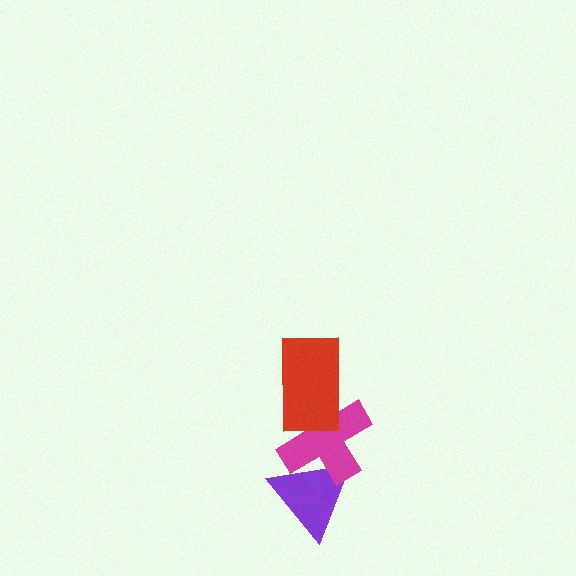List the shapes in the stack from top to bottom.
From top to bottom: the red rectangle, the magenta cross, the purple triangle.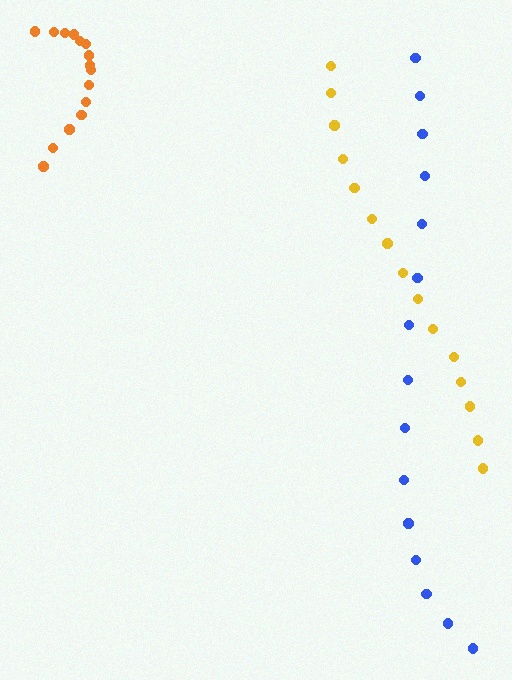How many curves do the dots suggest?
There are 3 distinct paths.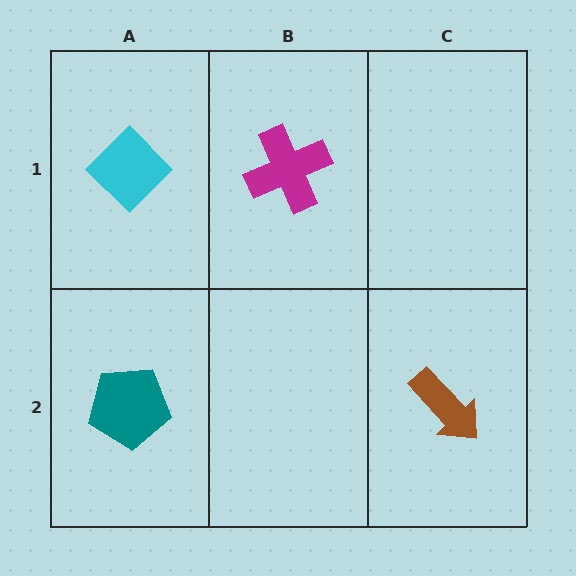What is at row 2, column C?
A brown arrow.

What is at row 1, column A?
A cyan diamond.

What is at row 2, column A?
A teal pentagon.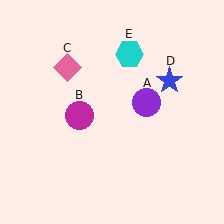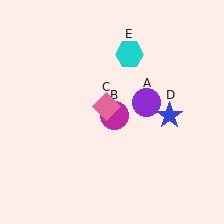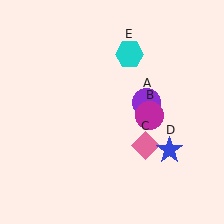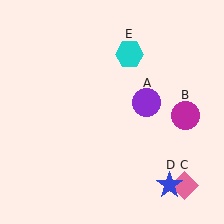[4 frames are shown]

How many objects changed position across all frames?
3 objects changed position: magenta circle (object B), pink diamond (object C), blue star (object D).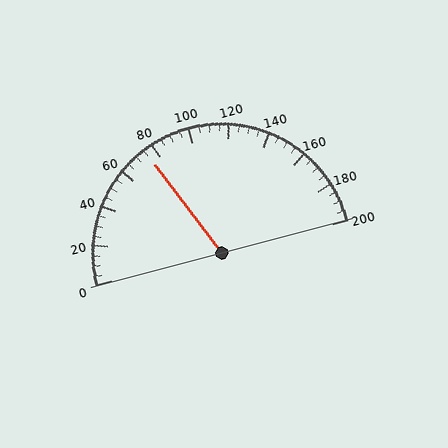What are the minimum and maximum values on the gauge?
The gauge ranges from 0 to 200.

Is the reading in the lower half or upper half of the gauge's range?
The reading is in the lower half of the range (0 to 200).